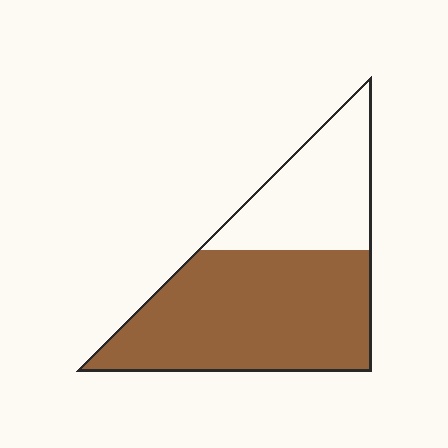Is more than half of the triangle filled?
Yes.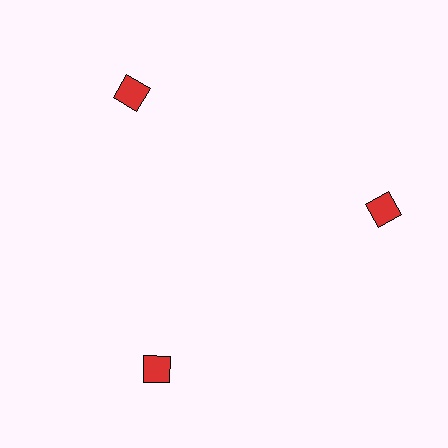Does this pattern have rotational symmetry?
Yes, this pattern has 3-fold rotational symmetry. It looks the same after rotating 120 degrees around the center.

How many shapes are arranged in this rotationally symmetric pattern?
There are 3 shapes, arranged in 3 groups of 1.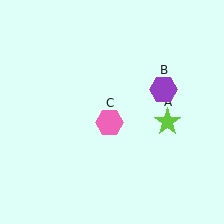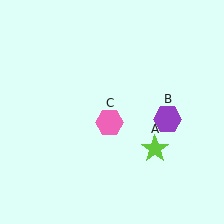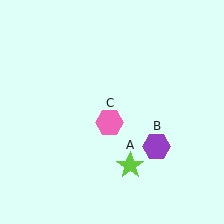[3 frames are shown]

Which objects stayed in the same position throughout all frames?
Pink hexagon (object C) remained stationary.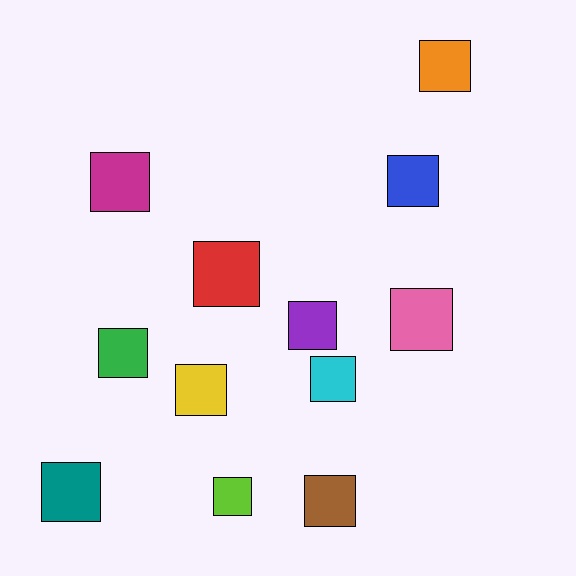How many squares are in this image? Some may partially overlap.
There are 12 squares.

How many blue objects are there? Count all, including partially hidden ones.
There is 1 blue object.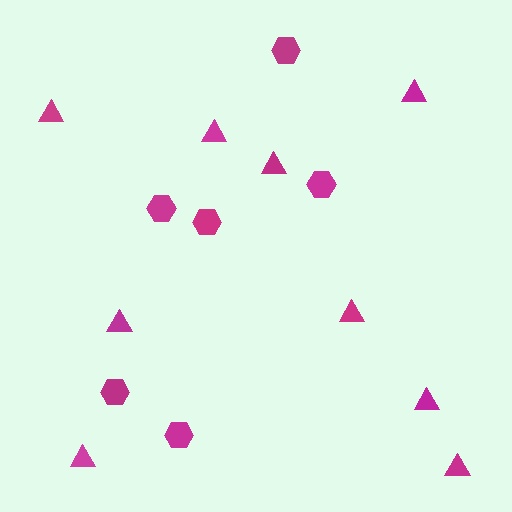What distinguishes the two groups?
There are 2 groups: one group of hexagons (6) and one group of triangles (9).